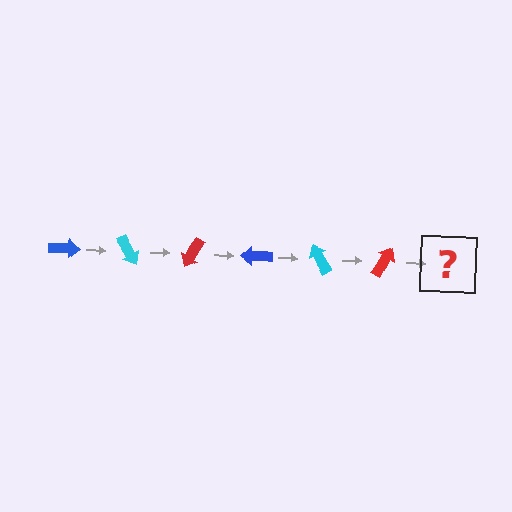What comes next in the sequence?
The next element should be a blue arrow, rotated 360 degrees from the start.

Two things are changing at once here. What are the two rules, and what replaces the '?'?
The two rules are that it rotates 60 degrees each step and the color cycles through blue, cyan, and red. The '?' should be a blue arrow, rotated 360 degrees from the start.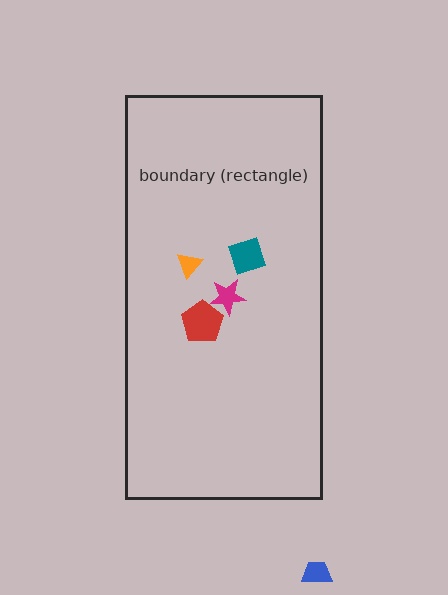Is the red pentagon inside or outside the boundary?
Inside.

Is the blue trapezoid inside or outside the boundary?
Outside.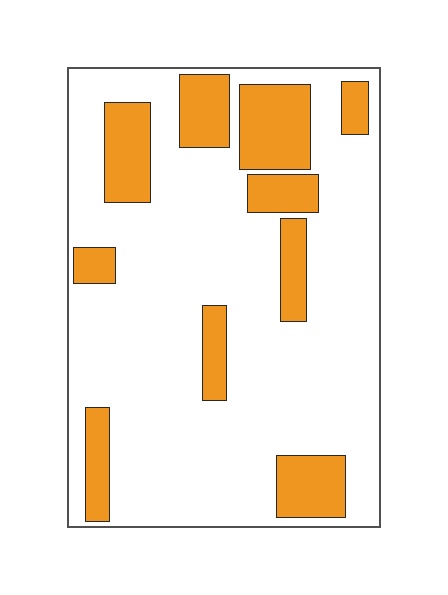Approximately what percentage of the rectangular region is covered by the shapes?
Approximately 25%.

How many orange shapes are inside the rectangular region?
10.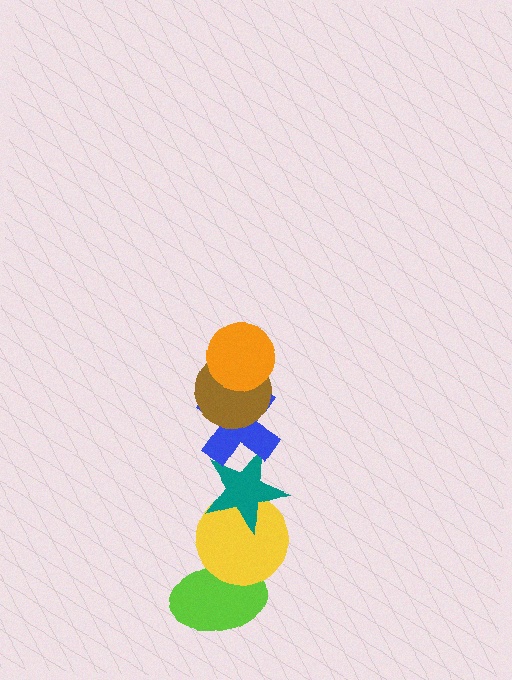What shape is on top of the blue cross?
The brown circle is on top of the blue cross.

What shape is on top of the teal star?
The blue cross is on top of the teal star.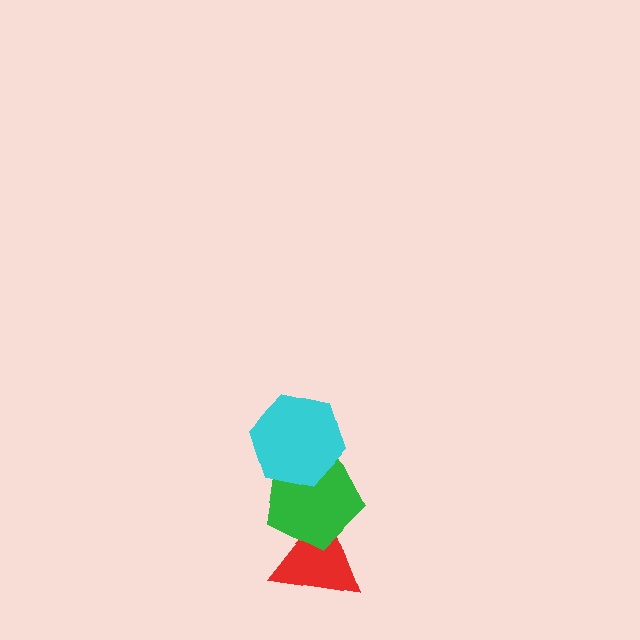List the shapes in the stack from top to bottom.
From top to bottom: the cyan hexagon, the green pentagon, the red triangle.